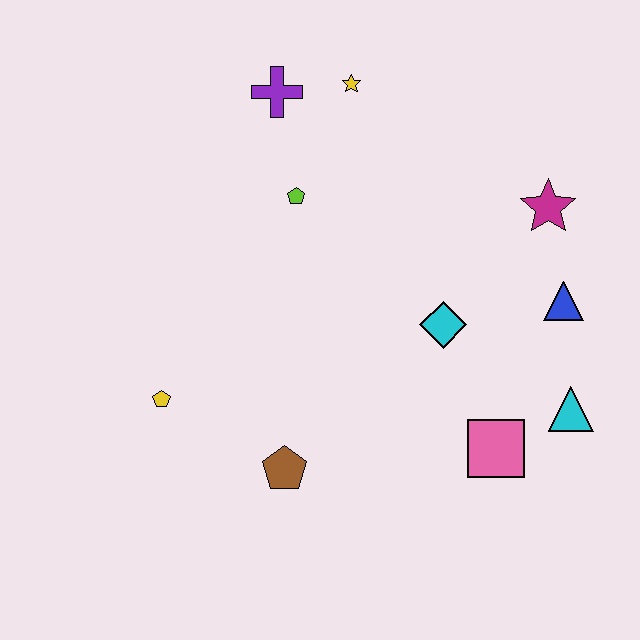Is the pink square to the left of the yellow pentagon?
No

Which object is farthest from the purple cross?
The cyan triangle is farthest from the purple cross.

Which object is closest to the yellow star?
The purple cross is closest to the yellow star.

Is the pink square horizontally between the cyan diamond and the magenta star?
Yes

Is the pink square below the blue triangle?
Yes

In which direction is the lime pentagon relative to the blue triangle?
The lime pentagon is to the left of the blue triangle.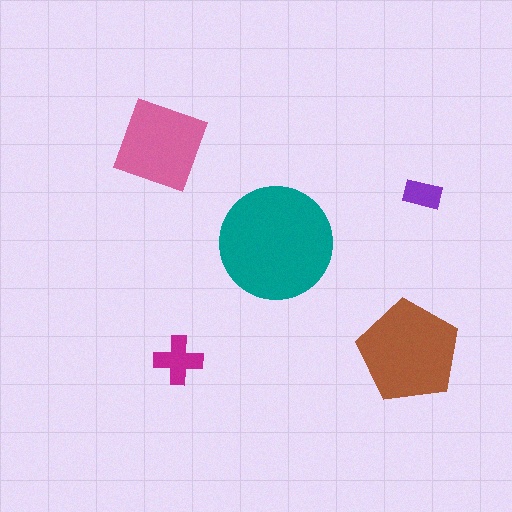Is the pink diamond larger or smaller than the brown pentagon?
Smaller.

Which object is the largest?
The teal circle.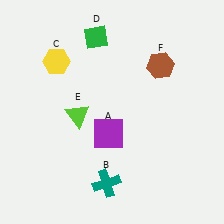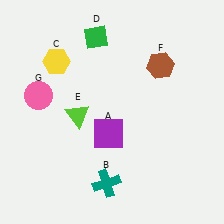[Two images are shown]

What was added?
A pink circle (G) was added in Image 2.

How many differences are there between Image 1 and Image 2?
There is 1 difference between the two images.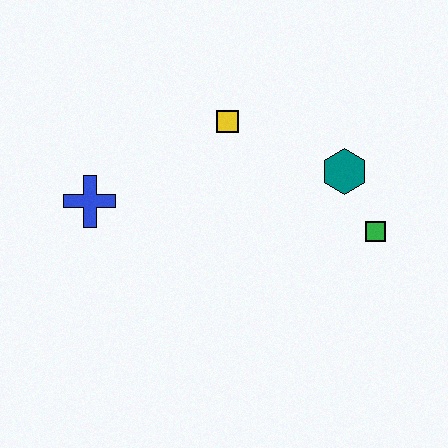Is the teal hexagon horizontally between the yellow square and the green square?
Yes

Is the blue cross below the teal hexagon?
Yes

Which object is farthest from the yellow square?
The green square is farthest from the yellow square.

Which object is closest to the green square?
The teal hexagon is closest to the green square.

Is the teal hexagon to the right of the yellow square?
Yes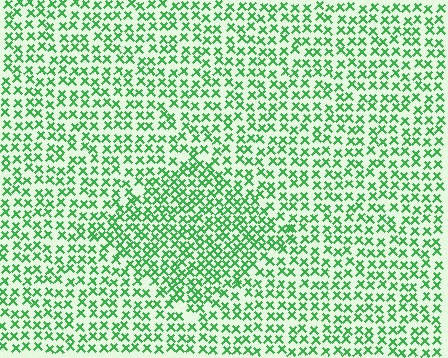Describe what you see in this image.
The image contains small green elements arranged at two different densities. A diamond-shaped region is visible where the elements are more densely packed than the surrounding area.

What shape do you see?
I see a diamond.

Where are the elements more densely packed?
The elements are more densely packed inside the diamond boundary.